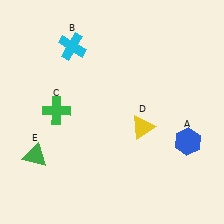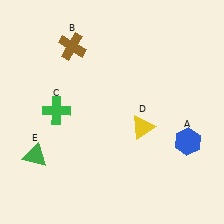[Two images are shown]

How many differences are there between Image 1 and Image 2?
There is 1 difference between the two images.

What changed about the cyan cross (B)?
In Image 1, B is cyan. In Image 2, it changed to brown.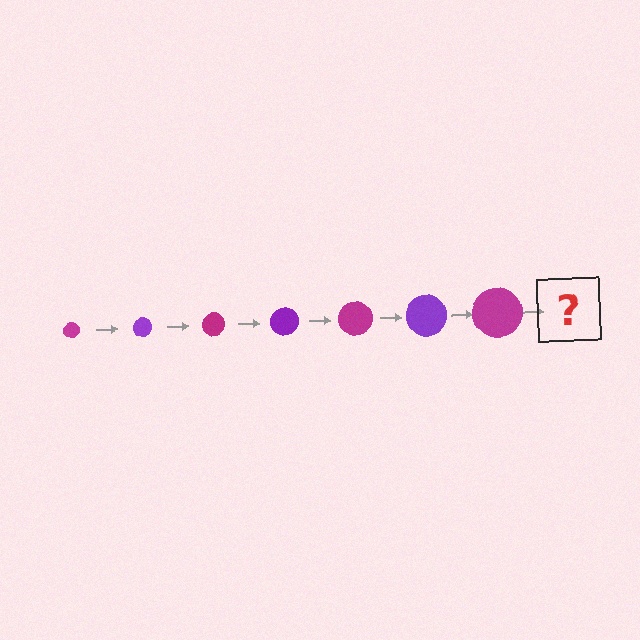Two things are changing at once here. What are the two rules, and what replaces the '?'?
The two rules are that the circle grows larger each step and the color cycles through magenta and purple. The '?' should be a purple circle, larger than the previous one.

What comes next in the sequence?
The next element should be a purple circle, larger than the previous one.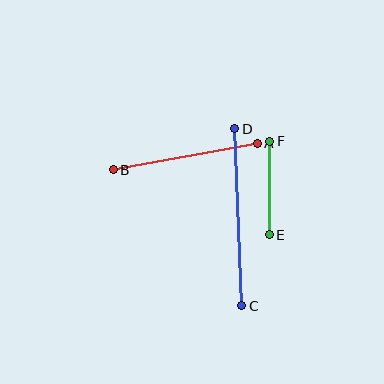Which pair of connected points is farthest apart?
Points C and D are farthest apart.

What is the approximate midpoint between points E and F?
The midpoint is at approximately (269, 188) pixels.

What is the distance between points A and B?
The distance is approximately 146 pixels.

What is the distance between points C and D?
The distance is approximately 177 pixels.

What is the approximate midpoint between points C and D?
The midpoint is at approximately (238, 217) pixels.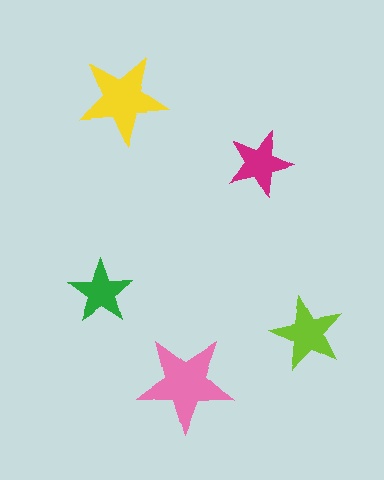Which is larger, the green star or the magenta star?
The magenta one.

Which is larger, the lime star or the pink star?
The pink one.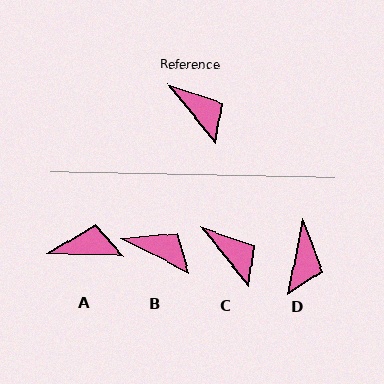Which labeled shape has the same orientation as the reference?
C.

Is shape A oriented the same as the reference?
No, it is off by about 50 degrees.